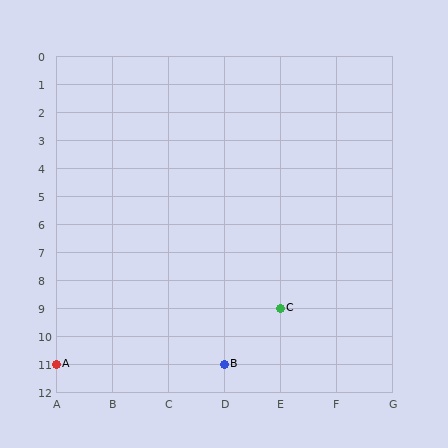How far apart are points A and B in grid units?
Points A and B are 3 columns apart.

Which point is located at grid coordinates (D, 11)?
Point B is at (D, 11).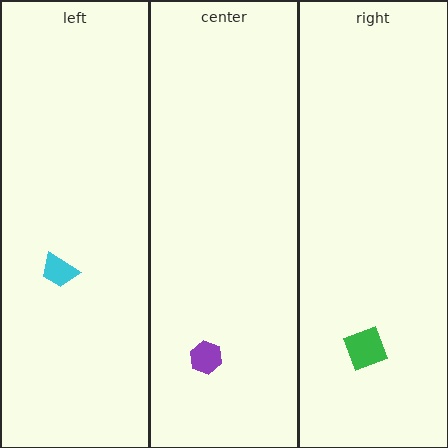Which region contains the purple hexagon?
The center region.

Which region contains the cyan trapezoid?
The left region.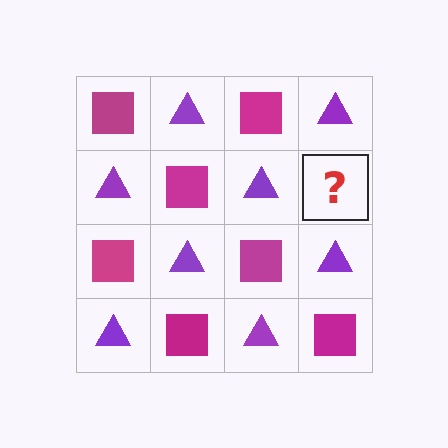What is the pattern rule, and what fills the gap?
The rule is that it alternates magenta square and purple triangle in a checkerboard pattern. The gap should be filled with a magenta square.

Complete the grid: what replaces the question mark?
The question mark should be replaced with a magenta square.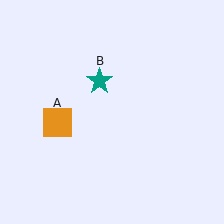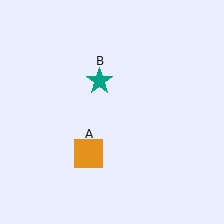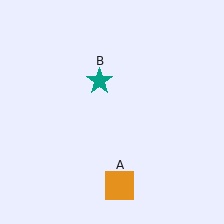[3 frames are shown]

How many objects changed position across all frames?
1 object changed position: orange square (object A).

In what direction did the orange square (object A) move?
The orange square (object A) moved down and to the right.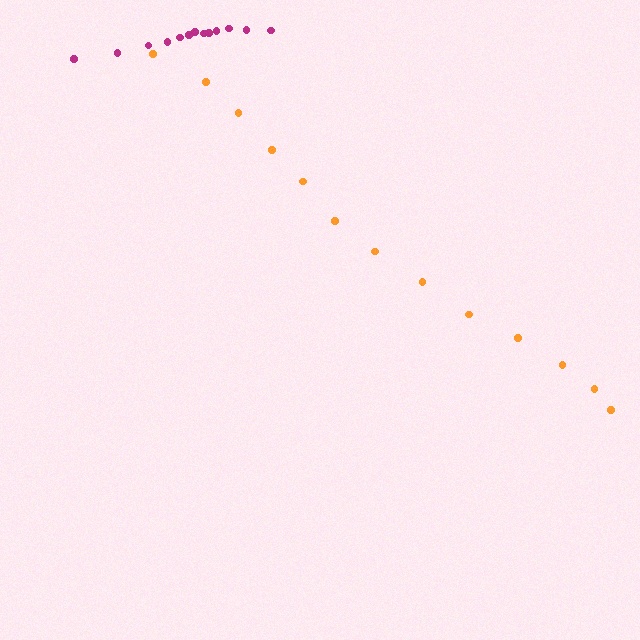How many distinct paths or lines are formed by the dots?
There are 2 distinct paths.